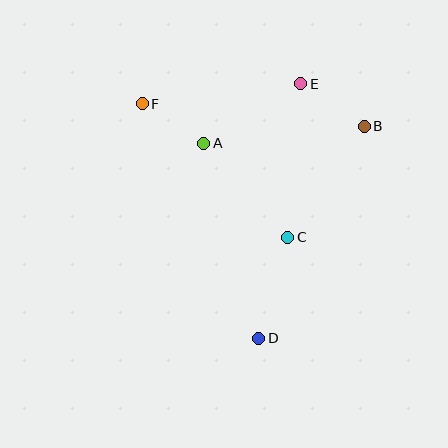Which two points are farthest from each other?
Points D and F are farthest from each other.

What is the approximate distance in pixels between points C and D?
The distance between C and D is approximately 105 pixels.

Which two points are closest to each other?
Points A and F are closest to each other.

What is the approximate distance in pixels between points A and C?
The distance between A and C is approximately 126 pixels.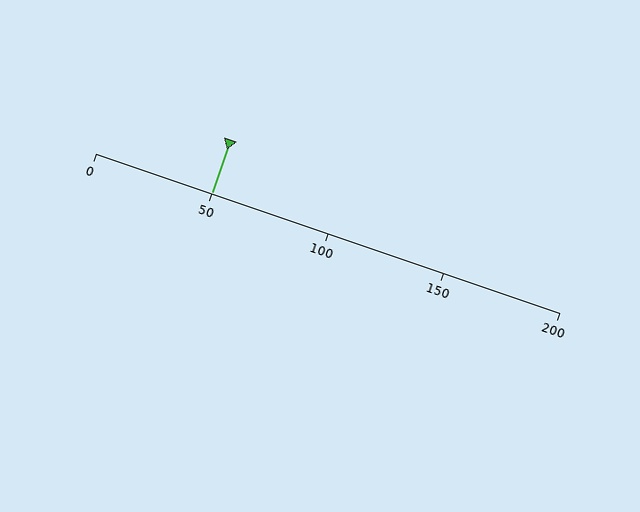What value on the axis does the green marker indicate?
The marker indicates approximately 50.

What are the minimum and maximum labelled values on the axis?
The axis runs from 0 to 200.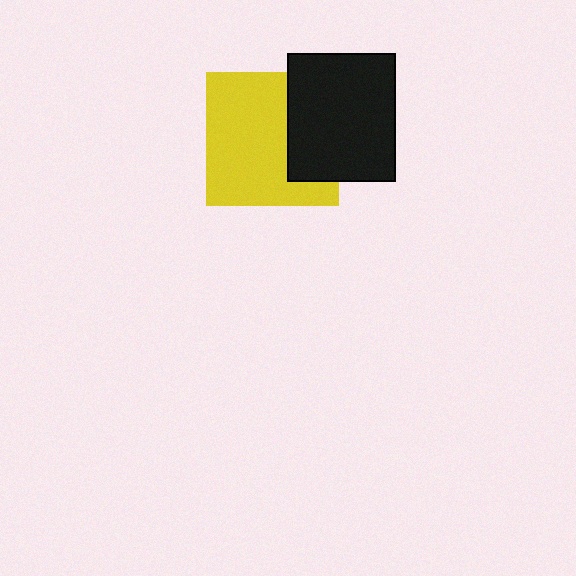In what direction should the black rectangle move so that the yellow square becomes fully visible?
The black rectangle should move right. That is the shortest direction to clear the overlap and leave the yellow square fully visible.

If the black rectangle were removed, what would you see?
You would see the complete yellow square.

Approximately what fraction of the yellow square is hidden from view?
Roughly 32% of the yellow square is hidden behind the black rectangle.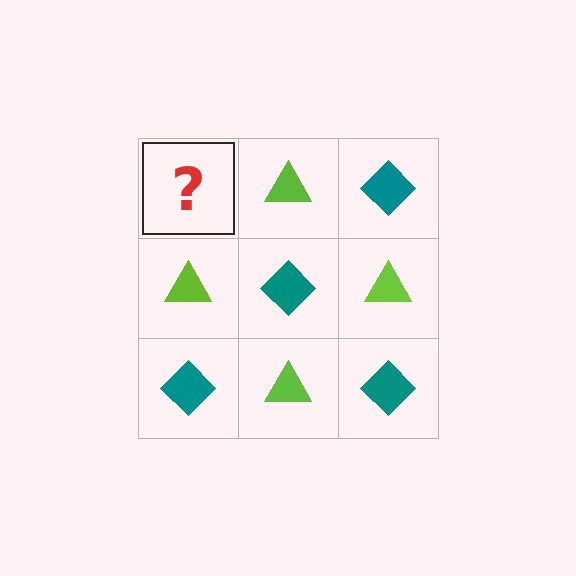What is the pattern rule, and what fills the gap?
The rule is that it alternates teal diamond and lime triangle in a checkerboard pattern. The gap should be filled with a teal diamond.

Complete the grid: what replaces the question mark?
The question mark should be replaced with a teal diamond.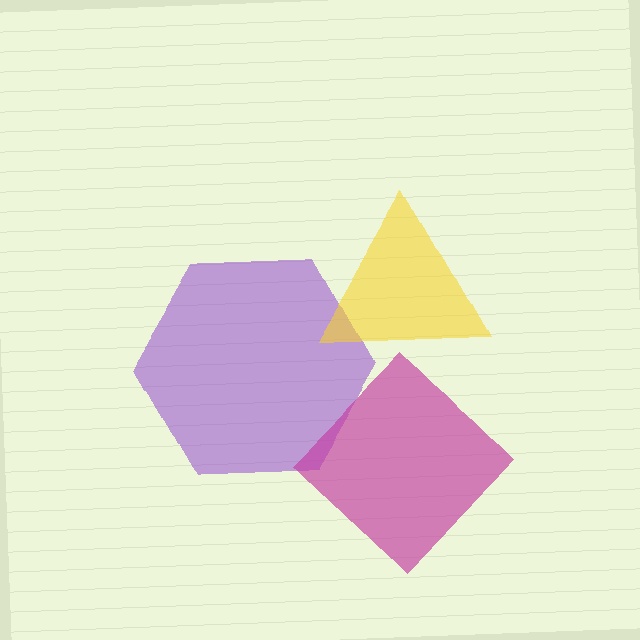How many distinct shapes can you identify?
There are 3 distinct shapes: a purple hexagon, a magenta diamond, a yellow triangle.